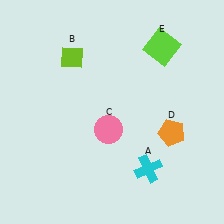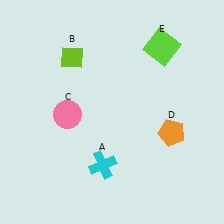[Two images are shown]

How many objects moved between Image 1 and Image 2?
2 objects moved between the two images.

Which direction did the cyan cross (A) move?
The cyan cross (A) moved left.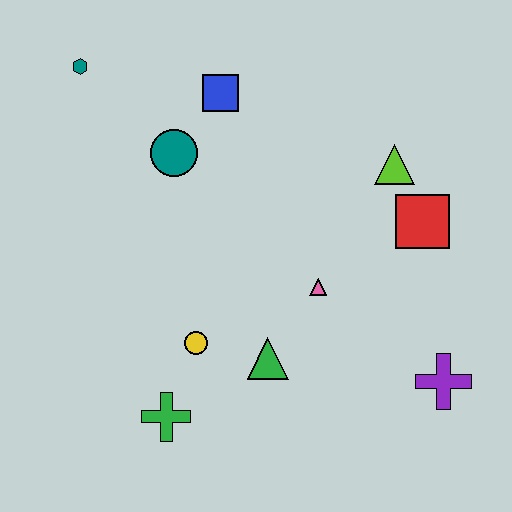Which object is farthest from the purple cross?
The teal hexagon is farthest from the purple cross.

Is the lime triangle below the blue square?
Yes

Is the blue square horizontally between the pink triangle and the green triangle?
No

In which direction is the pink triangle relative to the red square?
The pink triangle is to the left of the red square.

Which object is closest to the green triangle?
The yellow circle is closest to the green triangle.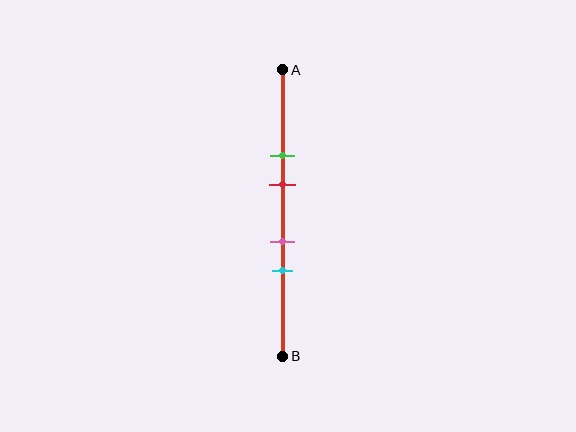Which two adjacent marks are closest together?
The pink and cyan marks are the closest adjacent pair.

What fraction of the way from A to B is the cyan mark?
The cyan mark is approximately 70% (0.7) of the way from A to B.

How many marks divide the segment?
There are 4 marks dividing the segment.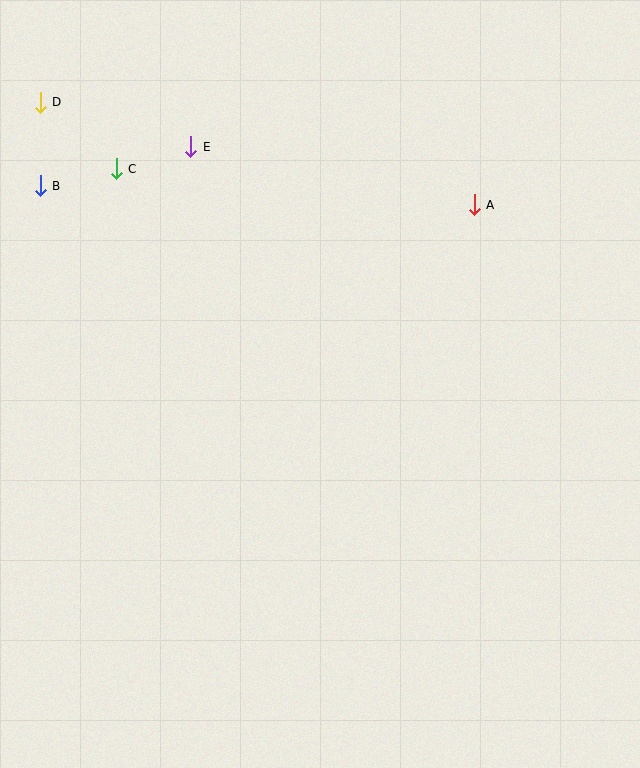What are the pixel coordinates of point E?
Point E is at (191, 147).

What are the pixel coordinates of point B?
Point B is at (40, 186).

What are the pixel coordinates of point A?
Point A is at (474, 205).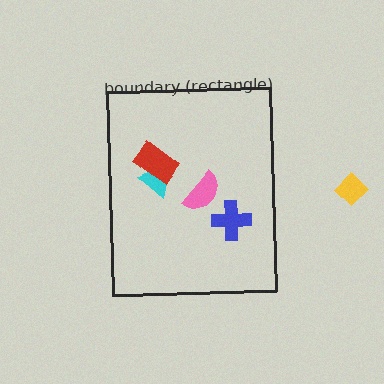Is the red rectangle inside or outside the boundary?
Inside.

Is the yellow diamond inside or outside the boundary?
Outside.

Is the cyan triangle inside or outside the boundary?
Inside.